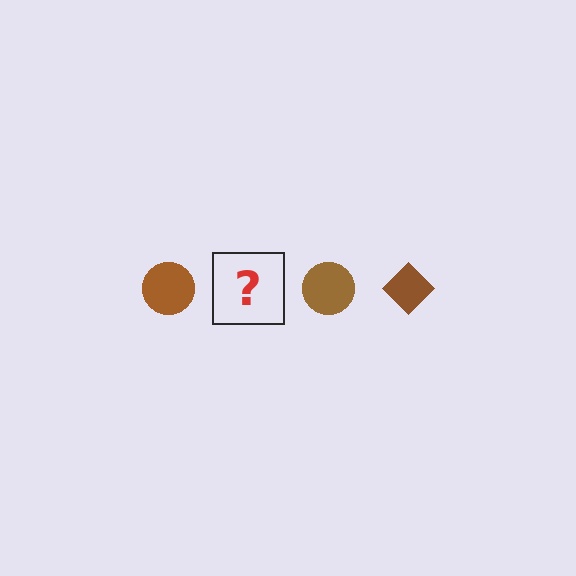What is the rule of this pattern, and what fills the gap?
The rule is that the pattern cycles through circle, diamond shapes in brown. The gap should be filled with a brown diamond.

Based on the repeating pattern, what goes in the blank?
The blank should be a brown diamond.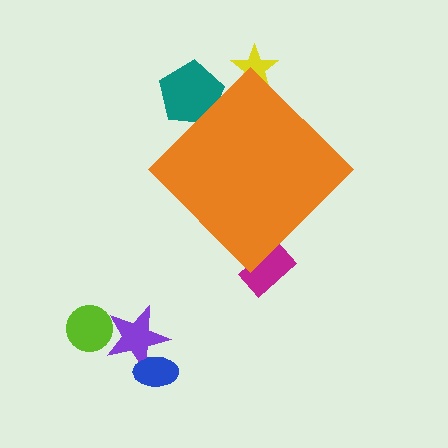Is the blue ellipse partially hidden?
No, the blue ellipse is fully visible.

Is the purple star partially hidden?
No, the purple star is fully visible.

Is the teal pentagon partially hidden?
Yes, the teal pentagon is partially hidden behind the orange diamond.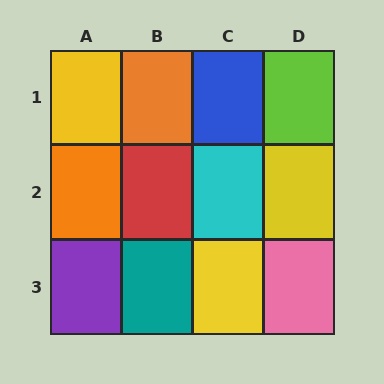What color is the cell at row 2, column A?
Orange.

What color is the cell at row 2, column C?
Cyan.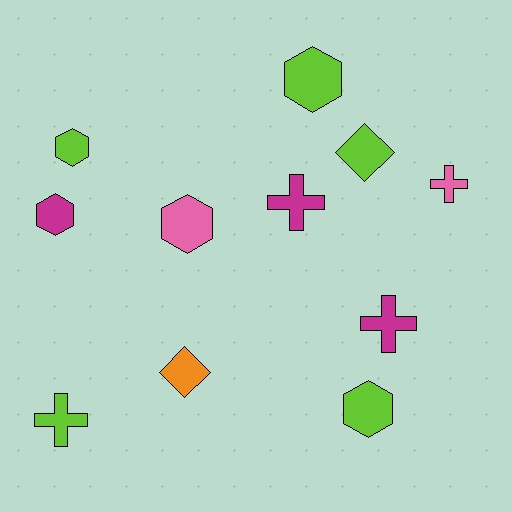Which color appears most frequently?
Lime, with 5 objects.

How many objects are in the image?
There are 11 objects.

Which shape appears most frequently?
Hexagon, with 5 objects.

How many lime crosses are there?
There is 1 lime cross.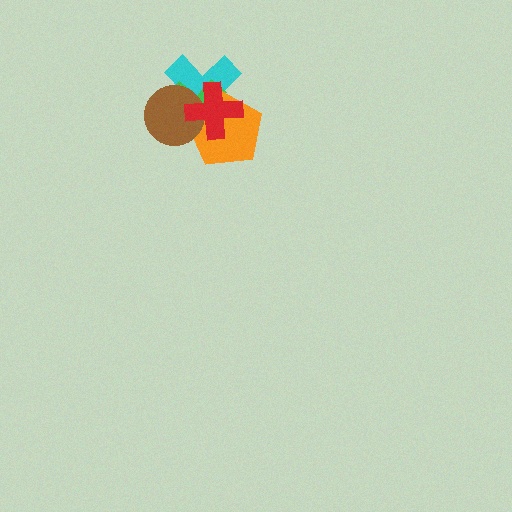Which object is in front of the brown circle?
The red cross is in front of the brown circle.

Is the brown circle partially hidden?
Yes, it is partially covered by another shape.